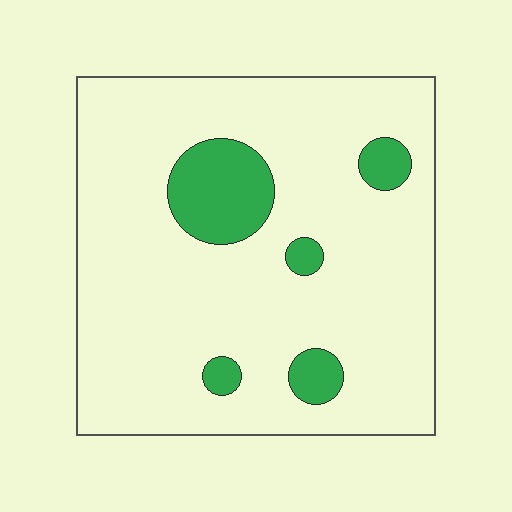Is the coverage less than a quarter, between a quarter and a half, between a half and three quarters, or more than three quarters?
Less than a quarter.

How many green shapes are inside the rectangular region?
5.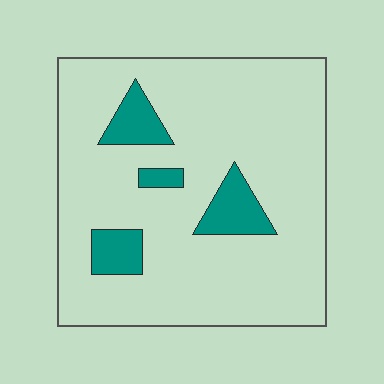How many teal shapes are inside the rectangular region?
4.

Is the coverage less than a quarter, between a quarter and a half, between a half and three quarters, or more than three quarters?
Less than a quarter.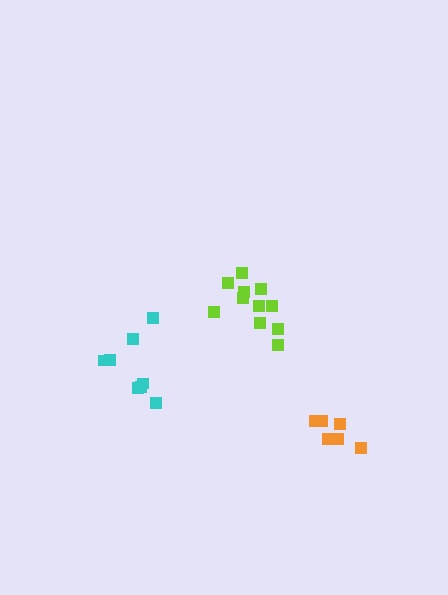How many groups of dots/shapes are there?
There are 3 groups.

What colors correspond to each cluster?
The clusters are colored: cyan, lime, orange.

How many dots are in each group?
Group 1: 8 dots, Group 2: 11 dots, Group 3: 6 dots (25 total).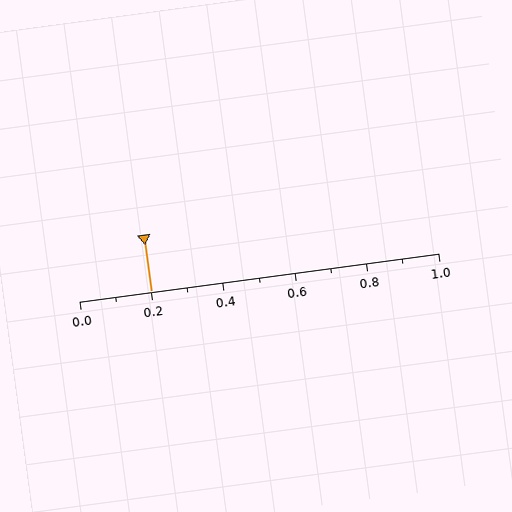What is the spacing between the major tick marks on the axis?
The major ticks are spaced 0.2 apart.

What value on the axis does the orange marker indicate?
The marker indicates approximately 0.2.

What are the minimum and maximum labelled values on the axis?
The axis runs from 0.0 to 1.0.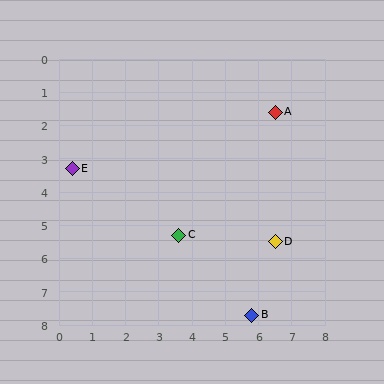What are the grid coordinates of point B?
Point B is at approximately (5.8, 7.7).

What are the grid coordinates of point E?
Point E is at approximately (0.4, 3.3).